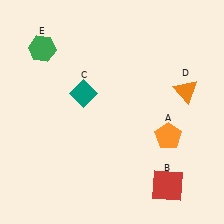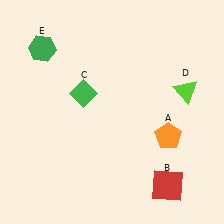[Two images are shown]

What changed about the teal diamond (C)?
In Image 1, C is teal. In Image 2, it changed to green.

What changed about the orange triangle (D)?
In Image 1, D is orange. In Image 2, it changed to lime.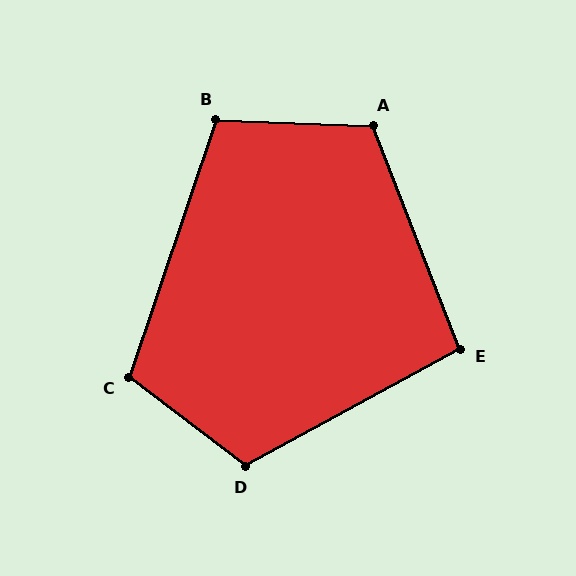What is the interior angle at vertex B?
Approximately 107 degrees (obtuse).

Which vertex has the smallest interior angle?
E, at approximately 97 degrees.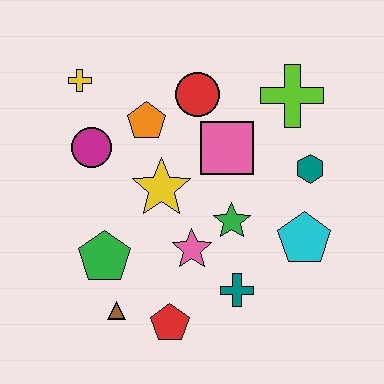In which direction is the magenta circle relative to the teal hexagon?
The magenta circle is to the left of the teal hexagon.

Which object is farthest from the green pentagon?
The lime cross is farthest from the green pentagon.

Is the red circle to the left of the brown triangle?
No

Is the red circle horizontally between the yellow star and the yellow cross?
No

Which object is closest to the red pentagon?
The brown triangle is closest to the red pentagon.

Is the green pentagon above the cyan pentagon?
No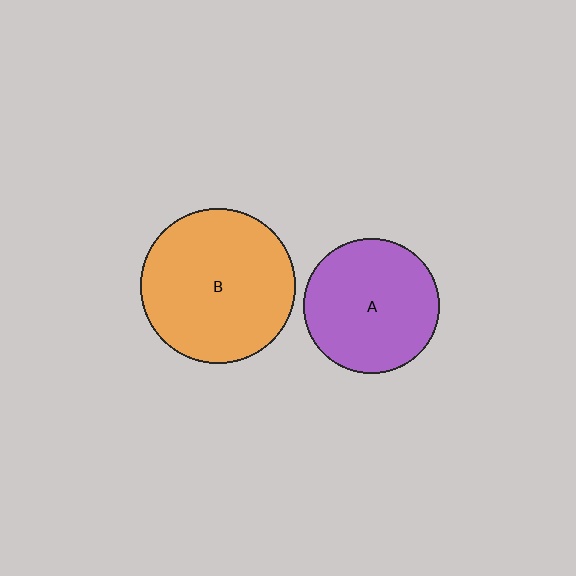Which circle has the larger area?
Circle B (orange).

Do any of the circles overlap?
No, none of the circles overlap.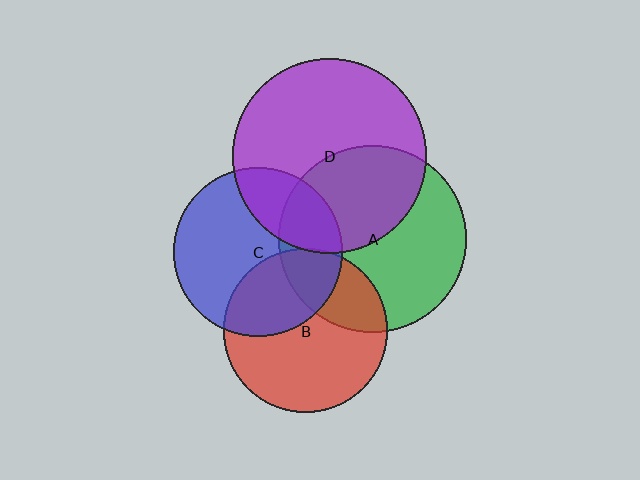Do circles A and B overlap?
Yes.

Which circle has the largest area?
Circle D (purple).